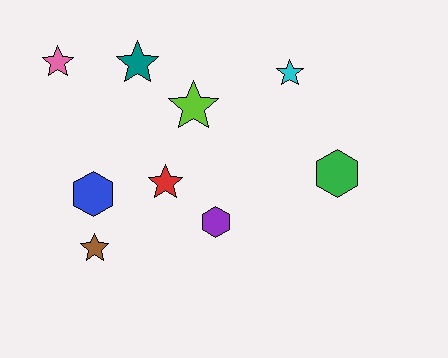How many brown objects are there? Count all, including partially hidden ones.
There is 1 brown object.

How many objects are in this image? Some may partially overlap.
There are 9 objects.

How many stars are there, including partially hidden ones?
There are 6 stars.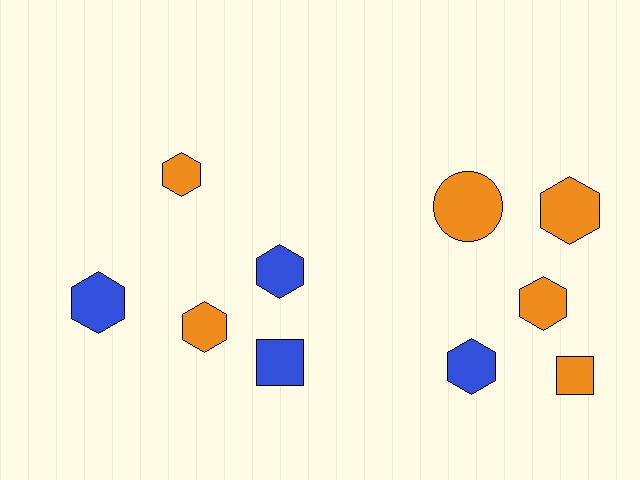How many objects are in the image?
There are 10 objects.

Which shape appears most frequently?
Hexagon, with 7 objects.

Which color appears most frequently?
Orange, with 6 objects.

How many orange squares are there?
There is 1 orange square.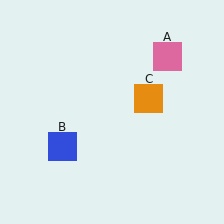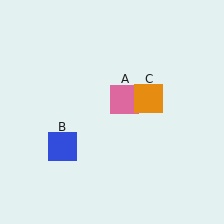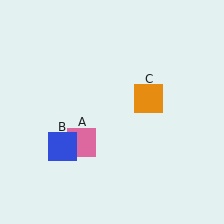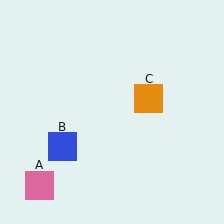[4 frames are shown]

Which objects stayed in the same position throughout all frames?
Blue square (object B) and orange square (object C) remained stationary.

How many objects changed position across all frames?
1 object changed position: pink square (object A).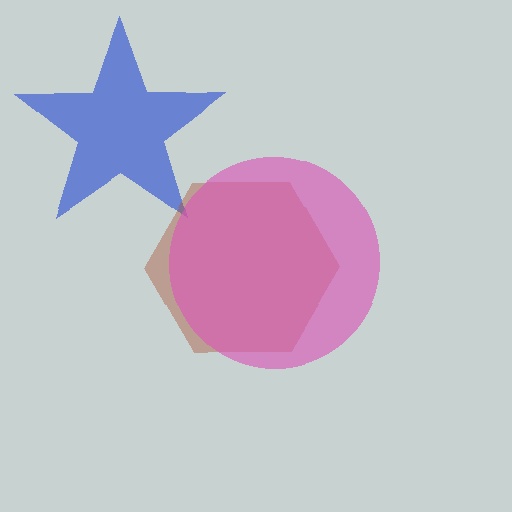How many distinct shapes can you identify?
There are 3 distinct shapes: a blue star, a brown hexagon, a pink circle.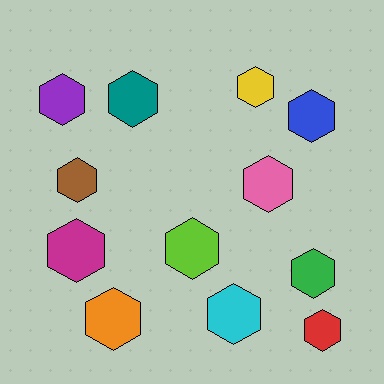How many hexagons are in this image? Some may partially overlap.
There are 12 hexagons.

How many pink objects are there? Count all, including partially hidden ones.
There is 1 pink object.